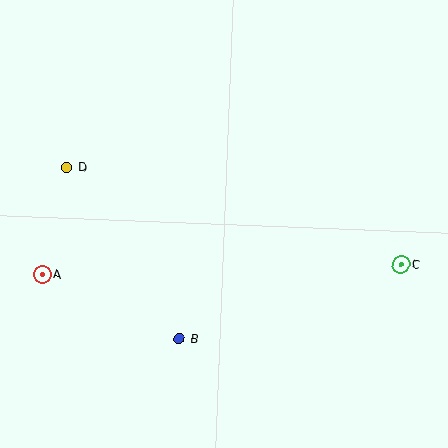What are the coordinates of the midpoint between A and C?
The midpoint between A and C is at (221, 269).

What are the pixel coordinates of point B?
Point B is at (179, 339).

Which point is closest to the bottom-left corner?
Point A is closest to the bottom-left corner.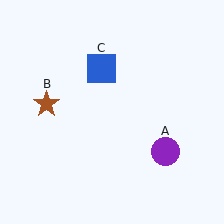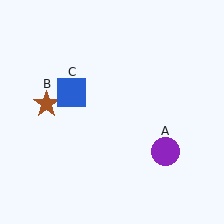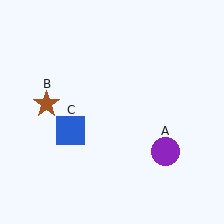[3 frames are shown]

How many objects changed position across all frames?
1 object changed position: blue square (object C).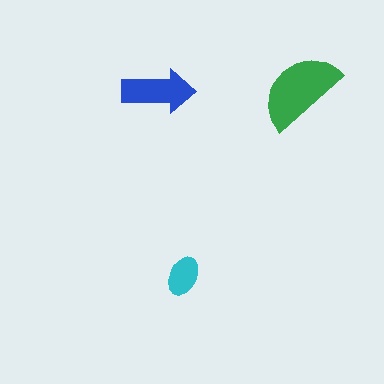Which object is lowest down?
The cyan ellipse is bottommost.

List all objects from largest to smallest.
The green semicircle, the blue arrow, the cyan ellipse.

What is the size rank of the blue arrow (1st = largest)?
2nd.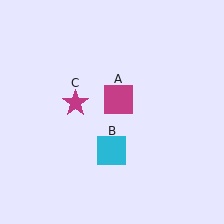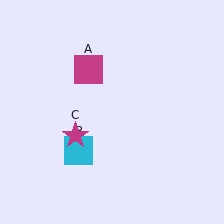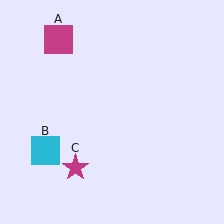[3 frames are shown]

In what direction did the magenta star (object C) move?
The magenta star (object C) moved down.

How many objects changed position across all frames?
3 objects changed position: magenta square (object A), cyan square (object B), magenta star (object C).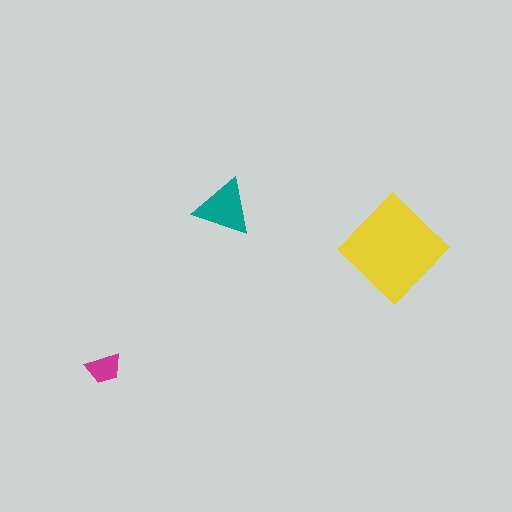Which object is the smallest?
The magenta trapezoid.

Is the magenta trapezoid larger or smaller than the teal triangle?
Smaller.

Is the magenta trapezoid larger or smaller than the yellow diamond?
Smaller.